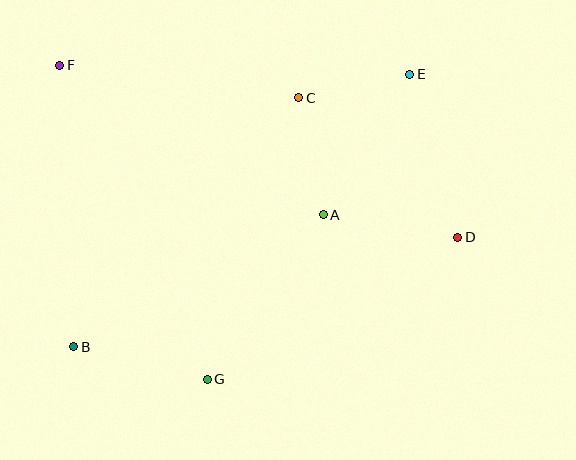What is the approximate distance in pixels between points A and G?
The distance between A and G is approximately 201 pixels.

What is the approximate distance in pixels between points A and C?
The distance between A and C is approximately 120 pixels.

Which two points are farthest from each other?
Points D and F are farthest from each other.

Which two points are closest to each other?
Points C and E are closest to each other.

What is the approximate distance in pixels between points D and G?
The distance between D and G is approximately 288 pixels.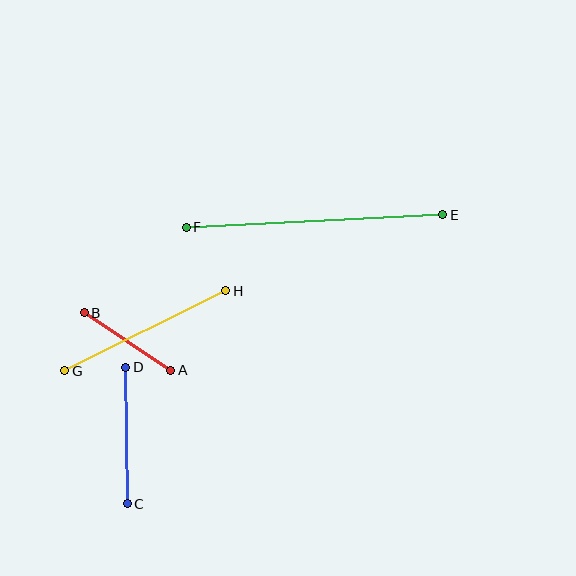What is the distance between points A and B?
The distance is approximately 104 pixels.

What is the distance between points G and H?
The distance is approximately 180 pixels.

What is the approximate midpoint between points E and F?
The midpoint is at approximately (314, 221) pixels.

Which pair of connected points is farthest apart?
Points E and F are farthest apart.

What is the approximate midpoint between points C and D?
The midpoint is at approximately (126, 435) pixels.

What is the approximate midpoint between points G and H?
The midpoint is at approximately (145, 331) pixels.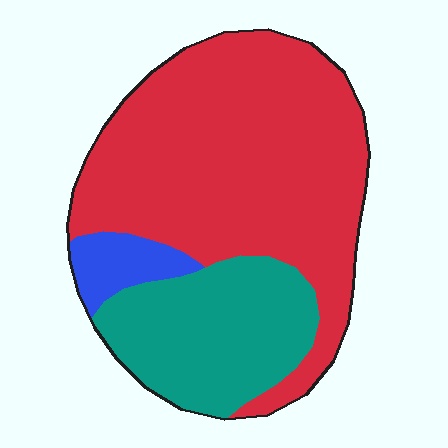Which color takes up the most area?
Red, at roughly 65%.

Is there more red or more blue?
Red.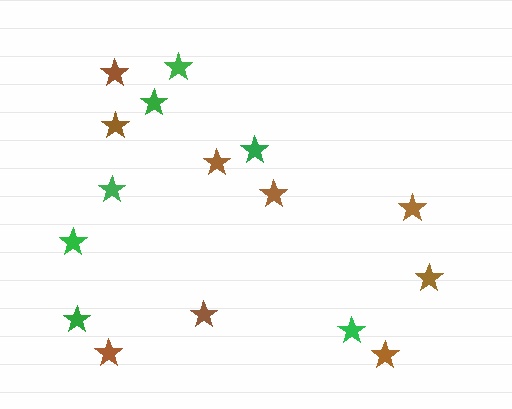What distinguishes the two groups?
There are 2 groups: one group of brown stars (9) and one group of green stars (7).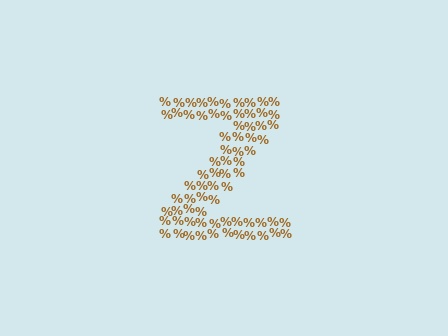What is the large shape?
The large shape is the letter Z.